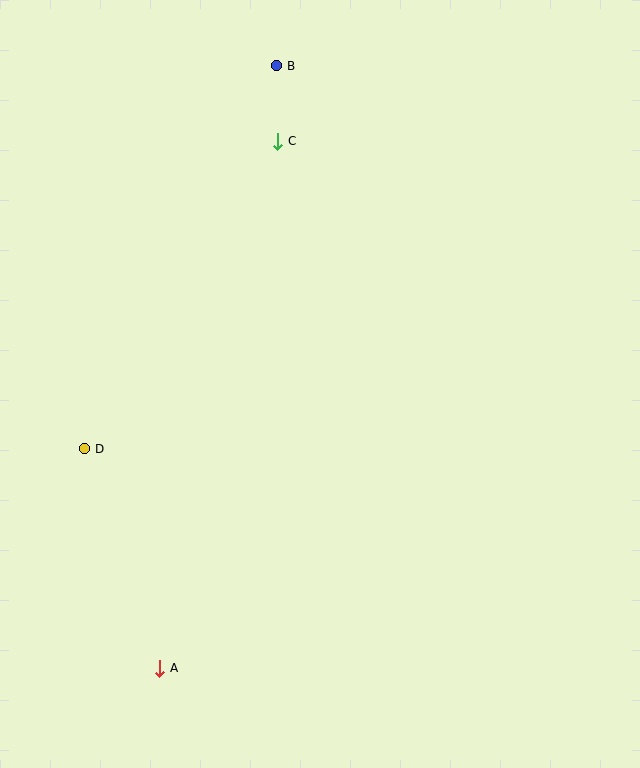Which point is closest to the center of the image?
Point D at (85, 449) is closest to the center.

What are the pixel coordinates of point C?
Point C is at (278, 141).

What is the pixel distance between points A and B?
The distance between A and B is 613 pixels.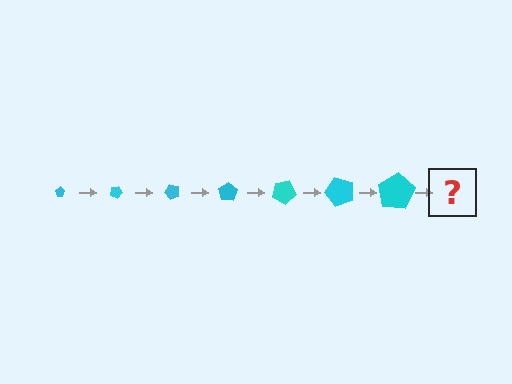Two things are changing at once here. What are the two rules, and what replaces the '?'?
The two rules are that the pentagon grows larger each step and it rotates 25 degrees each step. The '?' should be a pentagon, larger than the previous one and rotated 175 degrees from the start.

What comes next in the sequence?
The next element should be a pentagon, larger than the previous one and rotated 175 degrees from the start.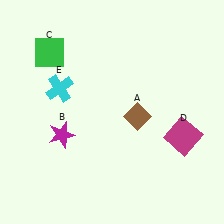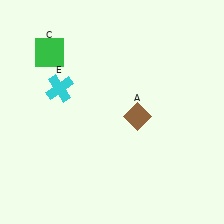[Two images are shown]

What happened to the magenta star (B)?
The magenta star (B) was removed in Image 2. It was in the bottom-left area of Image 1.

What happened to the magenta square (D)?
The magenta square (D) was removed in Image 2. It was in the bottom-right area of Image 1.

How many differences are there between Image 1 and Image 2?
There are 2 differences between the two images.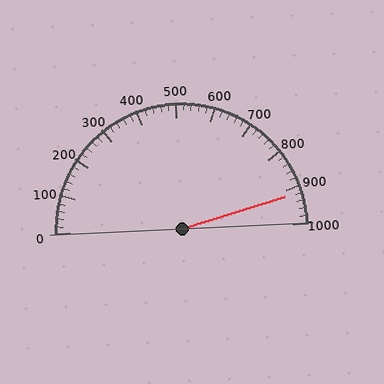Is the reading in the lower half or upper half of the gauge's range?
The reading is in the upper half of the range (0 to 1000).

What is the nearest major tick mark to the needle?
The nearest major tick mark is 900.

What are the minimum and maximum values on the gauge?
The gauge ranges from 0 to 1000.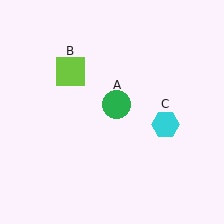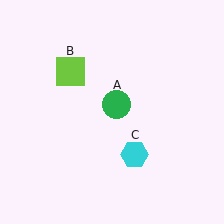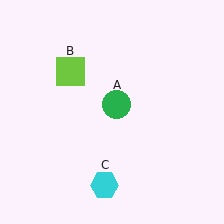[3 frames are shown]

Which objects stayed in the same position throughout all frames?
Green circle (object A) and lime square (object B) remained stationary.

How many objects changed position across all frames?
1 object changed position: cyan hexagon (object C).